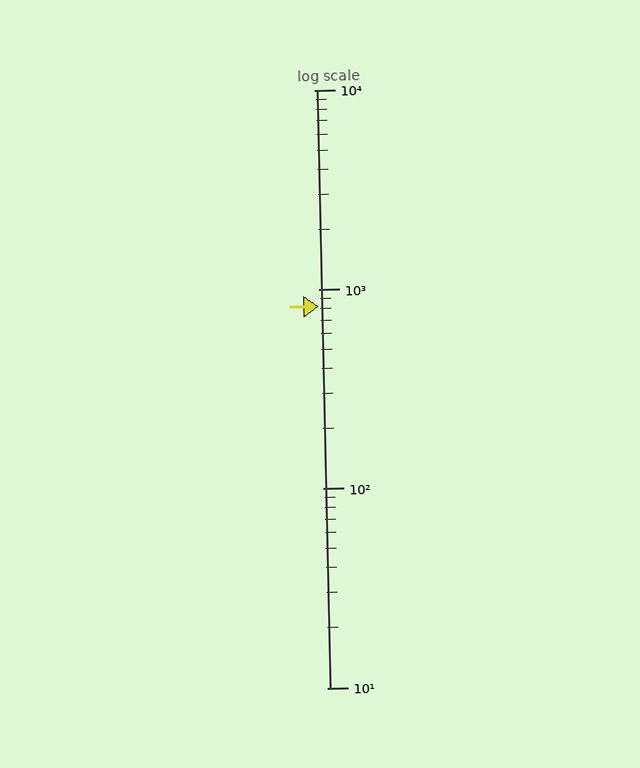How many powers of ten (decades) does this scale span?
The scale spans 3 decades, from 10 to 10000.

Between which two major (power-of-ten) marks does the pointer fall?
The pointer is between 100 and 1000.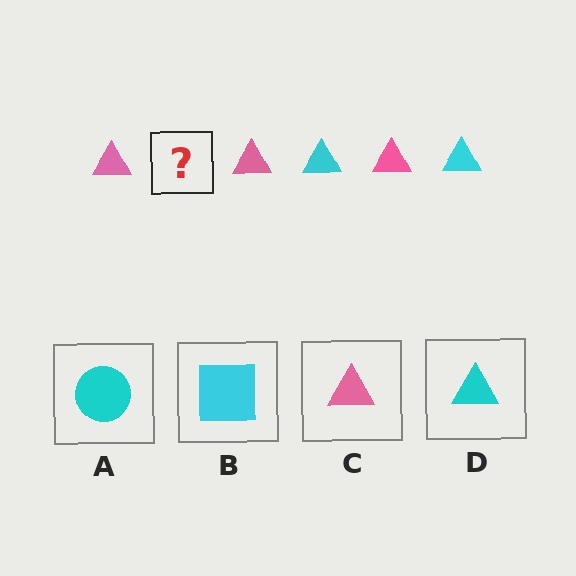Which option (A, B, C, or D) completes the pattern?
D.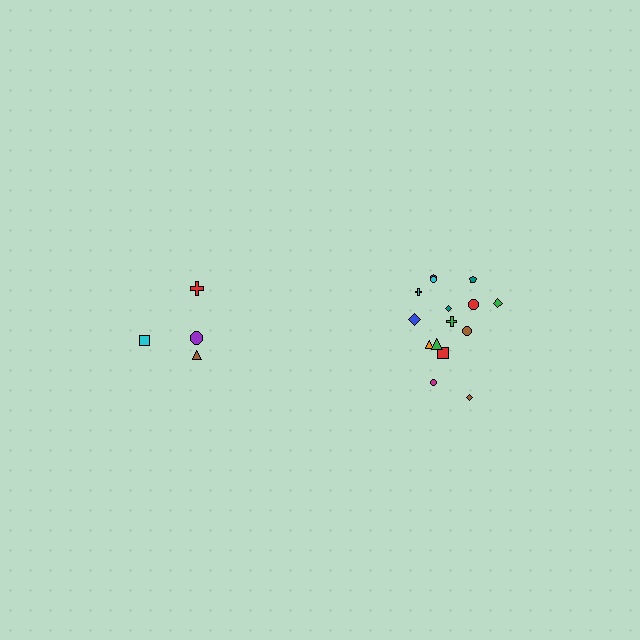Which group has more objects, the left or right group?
The right group.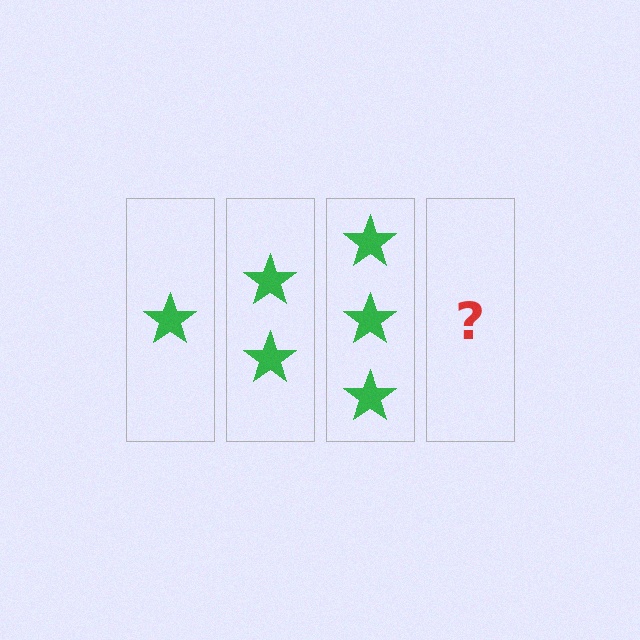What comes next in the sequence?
The next element should be 4 stars.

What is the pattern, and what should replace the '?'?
The pattern is that each step adds one more star. The '?' should be 4 stars.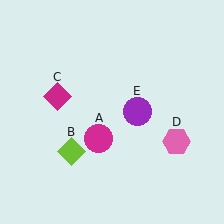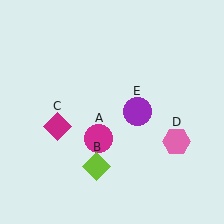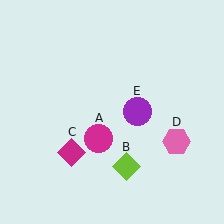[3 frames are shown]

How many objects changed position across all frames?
2 objects changed position: lime diamond (object B), magenta diamond (object C).